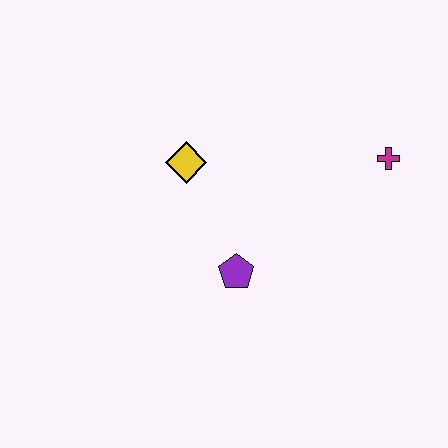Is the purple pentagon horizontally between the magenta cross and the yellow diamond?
Yes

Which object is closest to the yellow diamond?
The purple pentagon is closest to the yellow diamond.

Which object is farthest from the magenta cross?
The yellow diamond is farthest from the magenta cross.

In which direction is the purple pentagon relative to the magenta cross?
The purple pentagon is to the left of the magenta cross.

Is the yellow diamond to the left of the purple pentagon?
Yes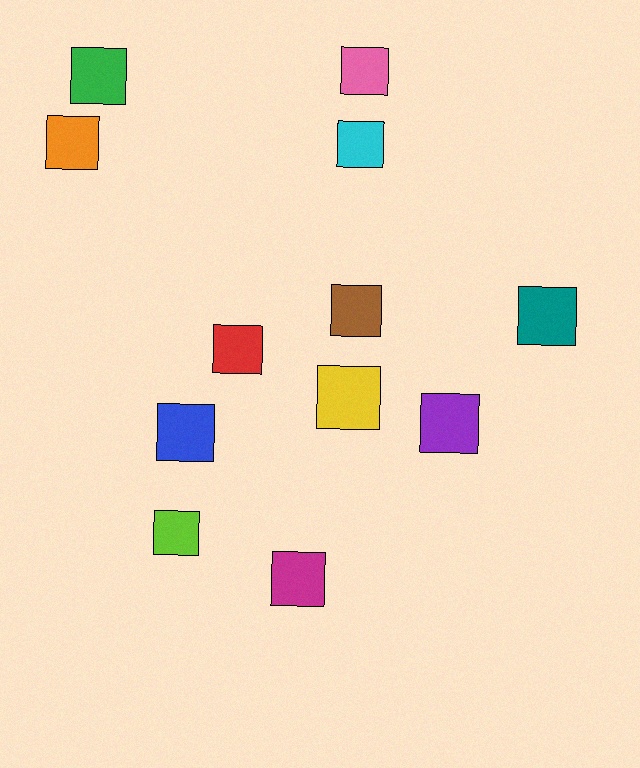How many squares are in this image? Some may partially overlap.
There are 12 squares.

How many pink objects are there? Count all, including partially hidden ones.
There is 1 pink object.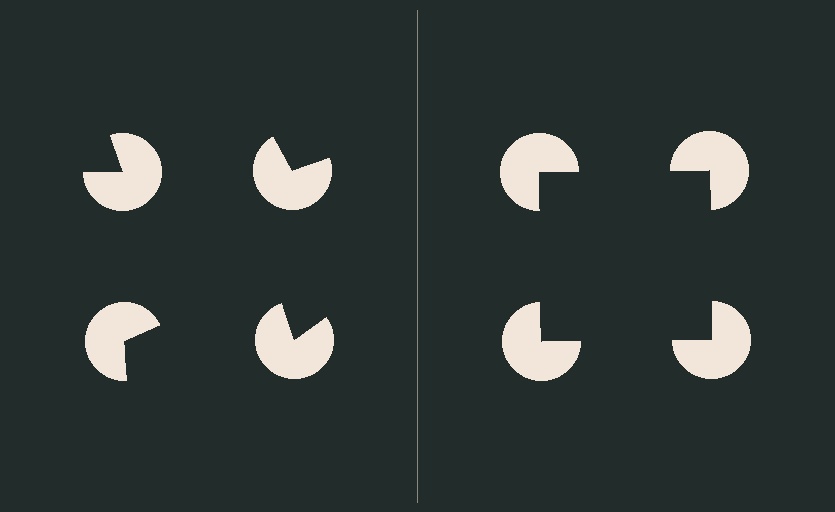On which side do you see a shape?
An illusory square appears on the right side. On the left side the wedge cuts are rotated, so no coherent shape forms.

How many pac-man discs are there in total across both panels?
8 — 4 on each side.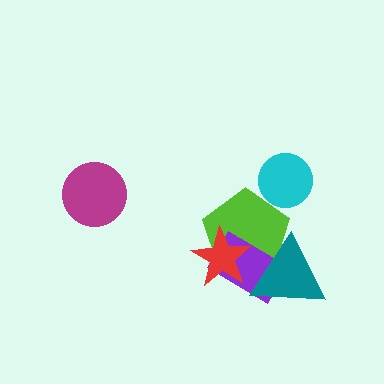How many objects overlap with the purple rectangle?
3 objects overlap with the purple rectangle.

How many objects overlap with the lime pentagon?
3 objects overlap with the lime pentagon.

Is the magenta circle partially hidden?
No, no other shape covers it.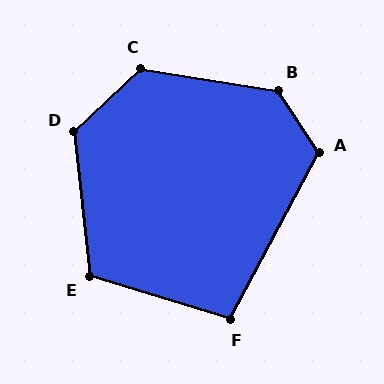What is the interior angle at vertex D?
Approximately 127 degrees (obtuse).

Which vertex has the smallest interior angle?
F, at approximately 101 degrees.